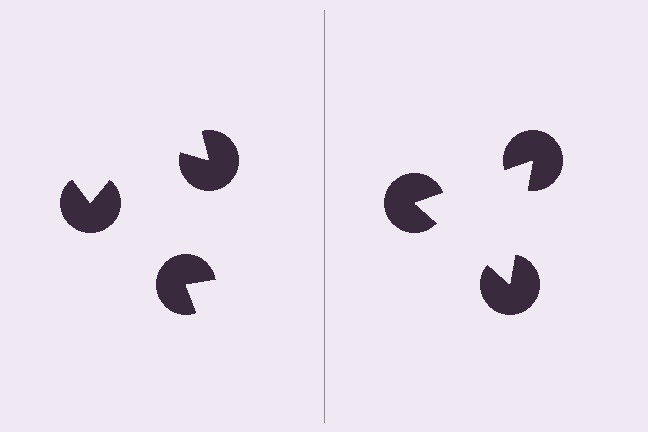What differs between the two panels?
The pac-man discs are positioned identically on both sides; only the wedge orientations differ. On the right they align to a triangle; on the left they are misaligned.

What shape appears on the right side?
An illusory triangle.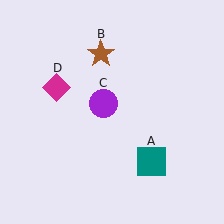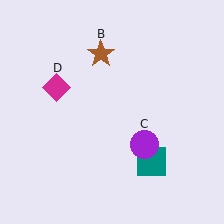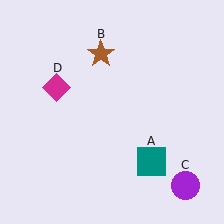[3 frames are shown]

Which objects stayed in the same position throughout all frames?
Teal square (object A) and brown star (object B) and magenta diamond (object D) remained stationary.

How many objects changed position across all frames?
1 object changed position: purple circle (object C).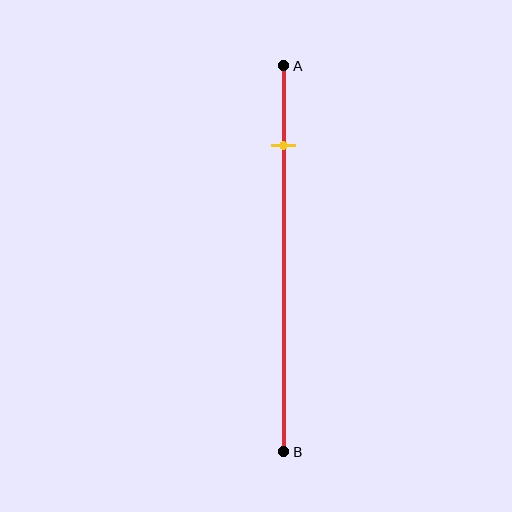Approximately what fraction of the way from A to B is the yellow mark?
The yellow mark is approximately 20% of the way from A to B.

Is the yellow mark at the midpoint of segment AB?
No, the mark is at about 20% from A, not at the 50% midpoint.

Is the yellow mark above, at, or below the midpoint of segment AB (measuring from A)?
The yellow mark is above the midpoint of segment AB.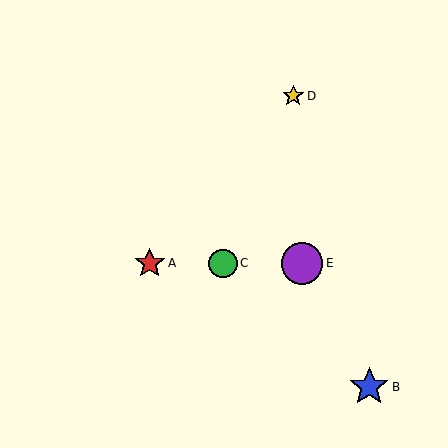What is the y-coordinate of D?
Object D is at y≈96.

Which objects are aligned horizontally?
Objects A, C, E are aligned horizontally.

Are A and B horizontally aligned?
No, A is at y≈264 and B is at y≈387.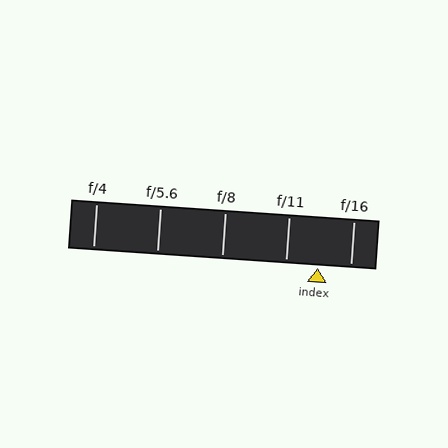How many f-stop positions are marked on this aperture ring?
There are 5 f-stop positions marked.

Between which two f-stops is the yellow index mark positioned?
The index mark is between f/11 and f/16.